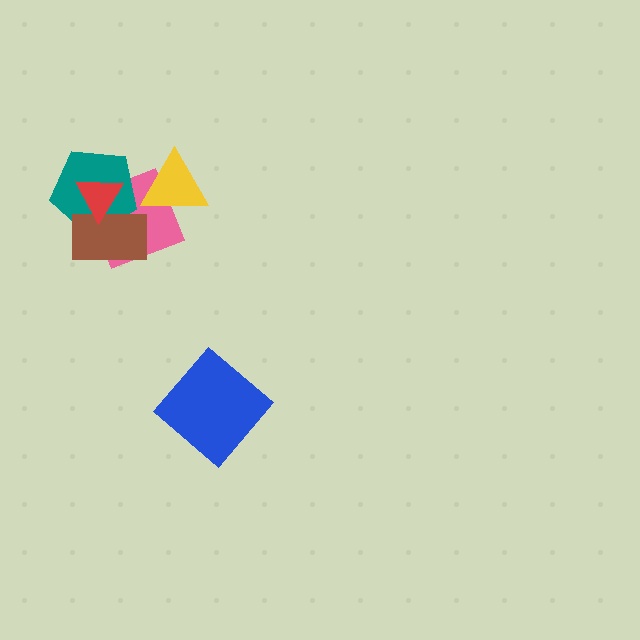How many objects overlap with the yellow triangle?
1 object overlaps with the yellow triangle.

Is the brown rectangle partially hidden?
Yes, it is partially covered by another shape.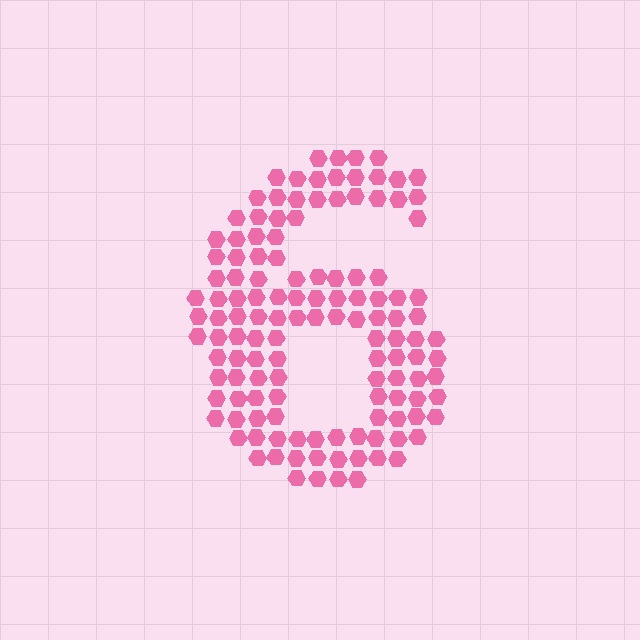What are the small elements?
The small elements are hexagons.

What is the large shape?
The large shape is the digit 6.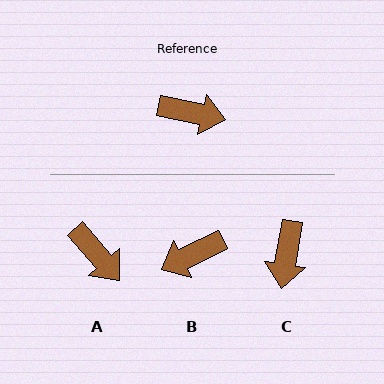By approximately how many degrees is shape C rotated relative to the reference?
Approximately 87 degrees clockwise.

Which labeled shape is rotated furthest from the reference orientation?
B, about 142 degrees away.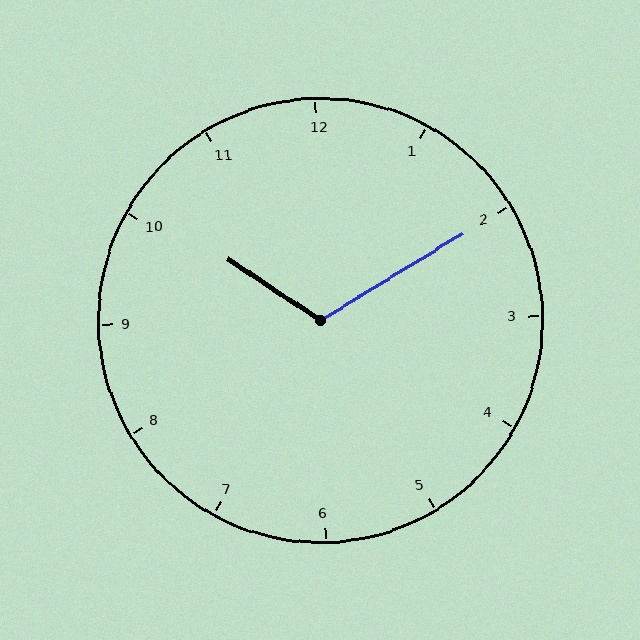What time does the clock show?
10:10.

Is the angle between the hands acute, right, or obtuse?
It is obtuse.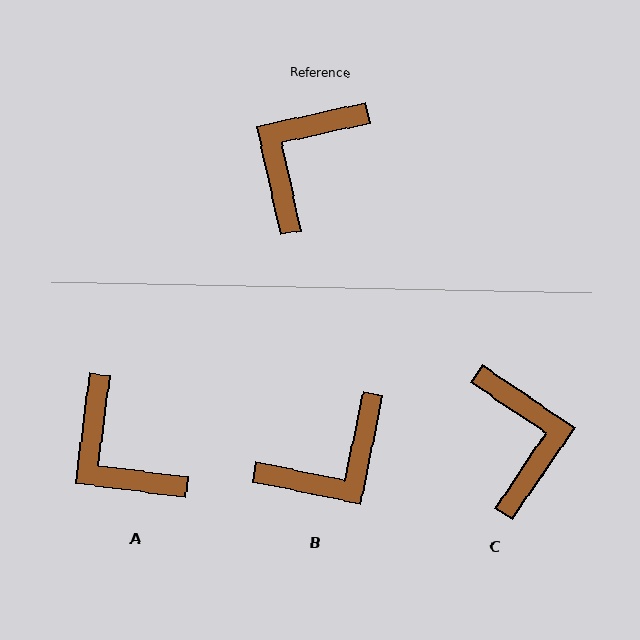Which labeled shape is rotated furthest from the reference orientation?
B, about 156 degrees away.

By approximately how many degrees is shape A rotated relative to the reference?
Approximately 70 degrees counter-clockwise.